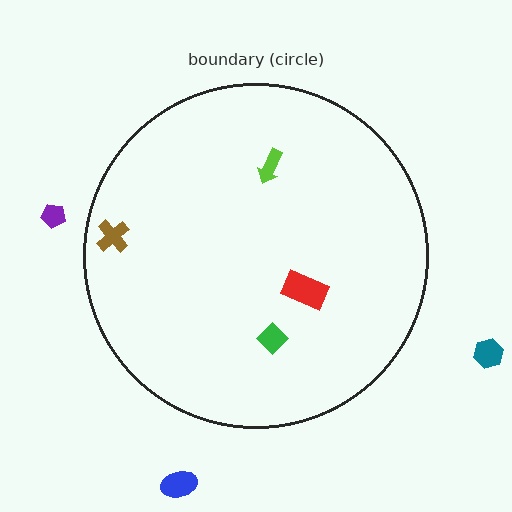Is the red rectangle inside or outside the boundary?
Inside.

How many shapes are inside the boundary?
4 inside, 3 outside.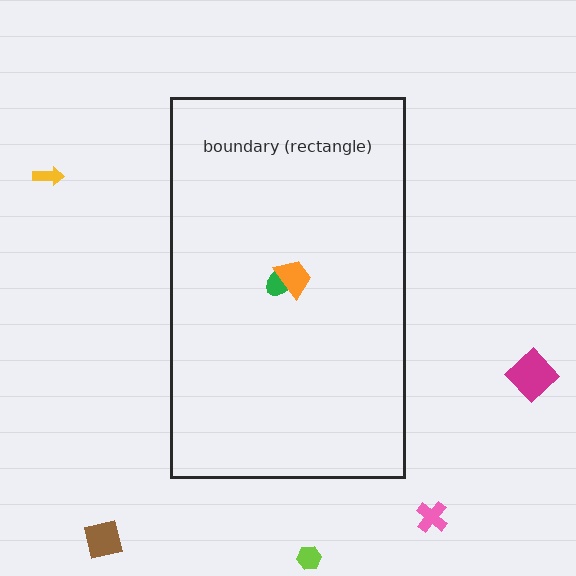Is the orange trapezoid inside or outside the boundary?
Inside.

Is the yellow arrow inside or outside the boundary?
Outside.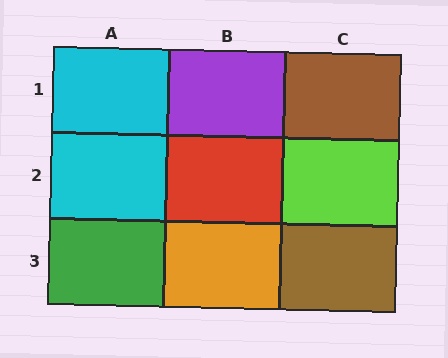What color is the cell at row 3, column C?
Brown.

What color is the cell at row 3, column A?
Green.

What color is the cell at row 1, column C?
Brown.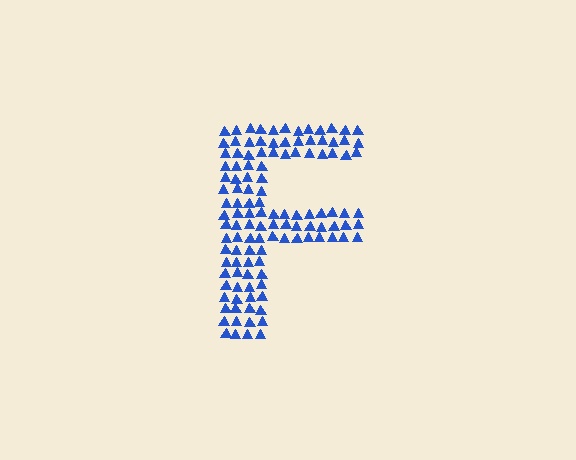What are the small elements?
The small elements are triangles.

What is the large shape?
The large shape is the letter F.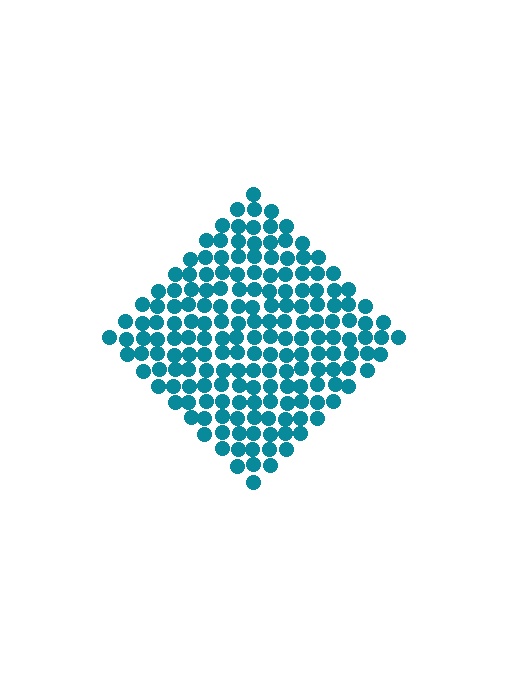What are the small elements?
The small elements are circles.